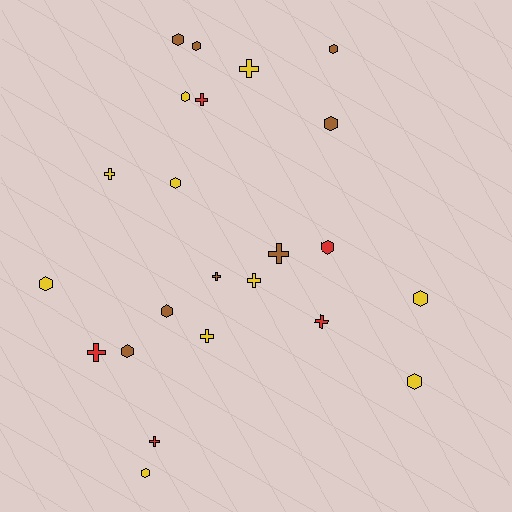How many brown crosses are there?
There are 2 brown crosses.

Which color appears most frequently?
Yellow, with 10 objects.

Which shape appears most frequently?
Hexagon, with 13 objects.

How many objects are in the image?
There are 23 objects.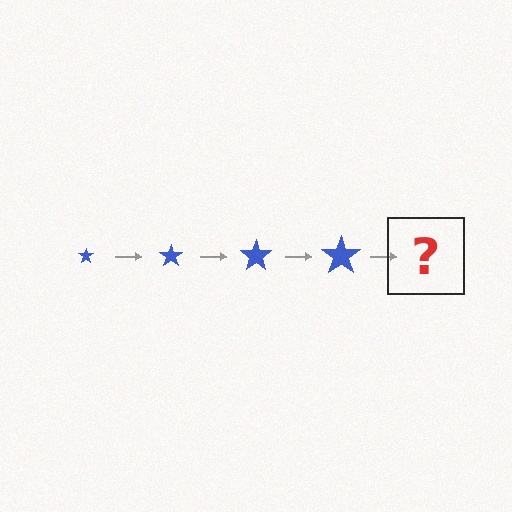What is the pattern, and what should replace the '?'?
The pattern is that the star gets progressively larger each step. The '?' should be a blue star, larger than the previous one.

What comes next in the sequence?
The next element should be a blue star, larger than the previous one.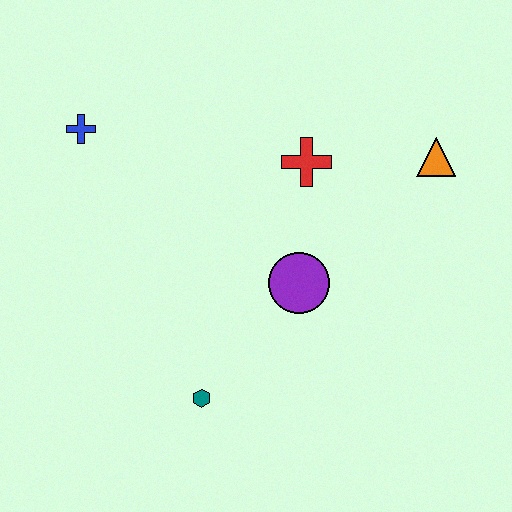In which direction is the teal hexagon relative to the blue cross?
The teal hexagon is below the blue cross.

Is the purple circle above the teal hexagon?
Yes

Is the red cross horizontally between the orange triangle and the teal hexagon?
Yes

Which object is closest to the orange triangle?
The red cross is closest to the orange triangle.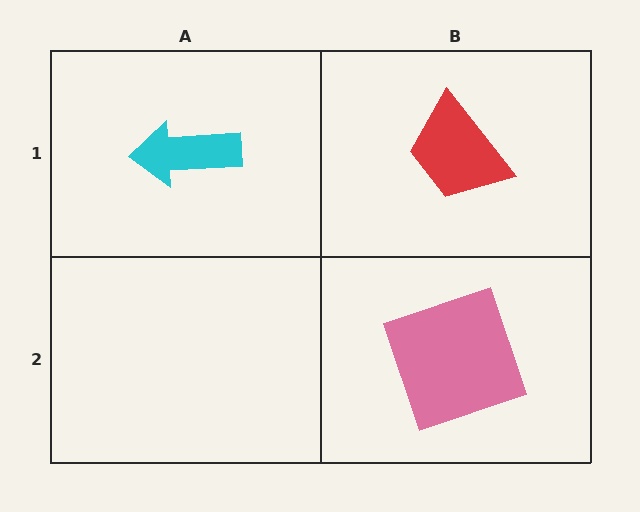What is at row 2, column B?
A pink square.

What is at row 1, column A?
A cyan arrow.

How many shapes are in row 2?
1 shape.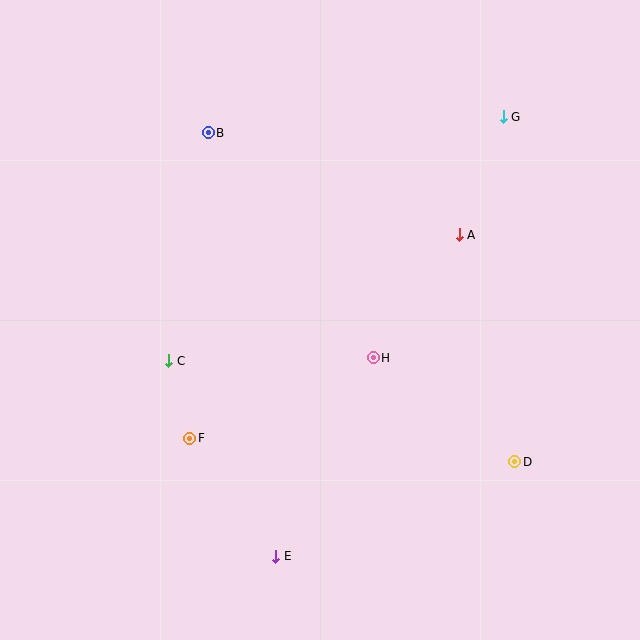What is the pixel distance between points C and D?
The distance between C and D is 360 pixels.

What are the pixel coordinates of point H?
Point H is at (373, 358).